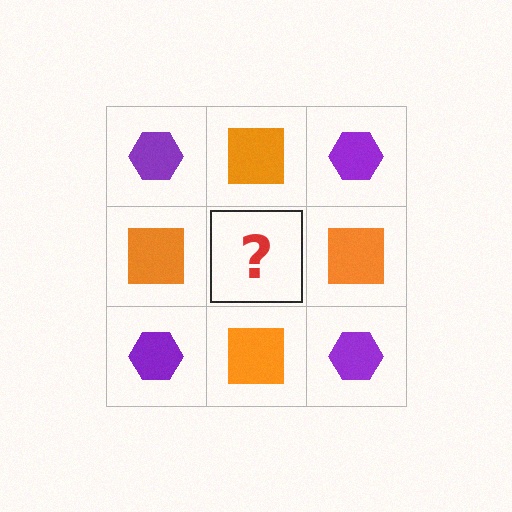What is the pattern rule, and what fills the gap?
The rule is that it alternates purple hexagon and orange square in a checkerboard pattern. The gap should be filled with a purple hexagon.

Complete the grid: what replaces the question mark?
The question mark should be replaced with a purple hexagon.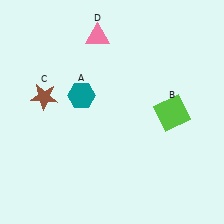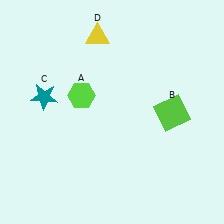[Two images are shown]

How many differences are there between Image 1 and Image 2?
There are 3 differences between the two images.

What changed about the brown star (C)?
In Image 1, C is brown. In Image 2, it changed to teal.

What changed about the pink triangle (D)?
In Image 1, D is pink. In Image 2, it changed to yellow.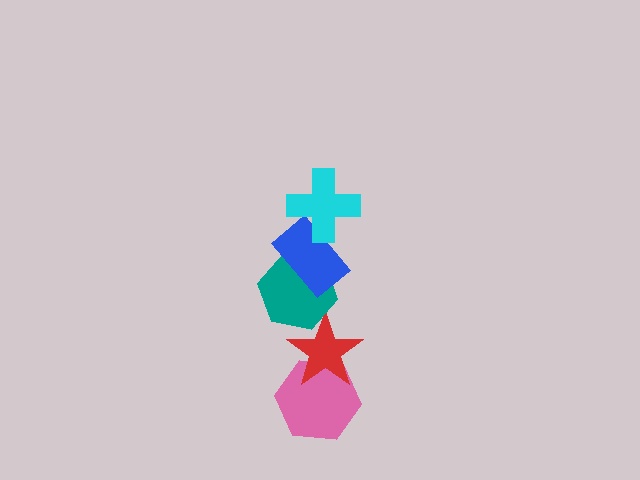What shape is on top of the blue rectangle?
The cyan cross is on top of the blue rectangle.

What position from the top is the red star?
The red star is 4th from the top.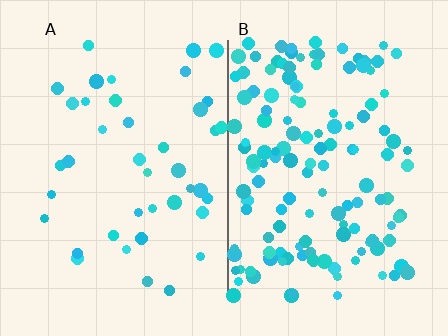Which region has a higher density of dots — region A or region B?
B (the right).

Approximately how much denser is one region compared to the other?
Approximately 3.4× — region B over region A.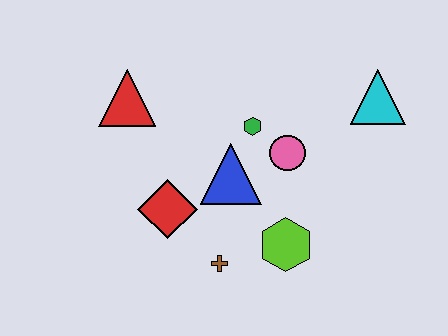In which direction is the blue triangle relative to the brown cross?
The blue triangle is above the brown cross.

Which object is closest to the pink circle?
The green hexagon is closest to the pink circle.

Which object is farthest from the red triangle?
The cyan triangle is farthest from the red triangle.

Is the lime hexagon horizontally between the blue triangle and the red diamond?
No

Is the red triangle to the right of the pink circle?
No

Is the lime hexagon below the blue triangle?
Yes